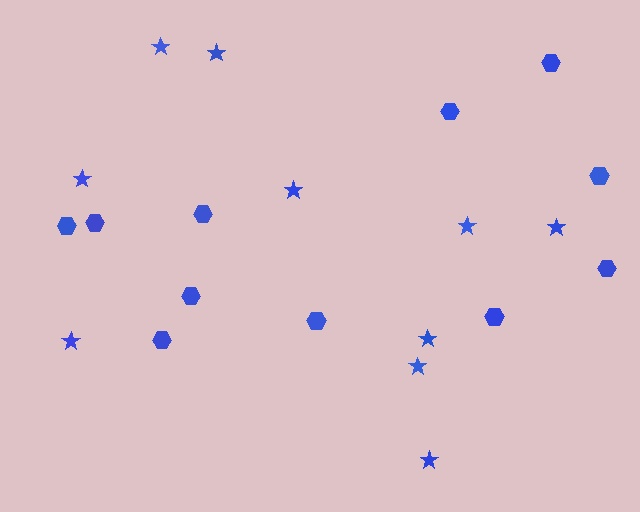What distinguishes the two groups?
There are 2 groups: one group of hexagons (11) and one group of stars (10).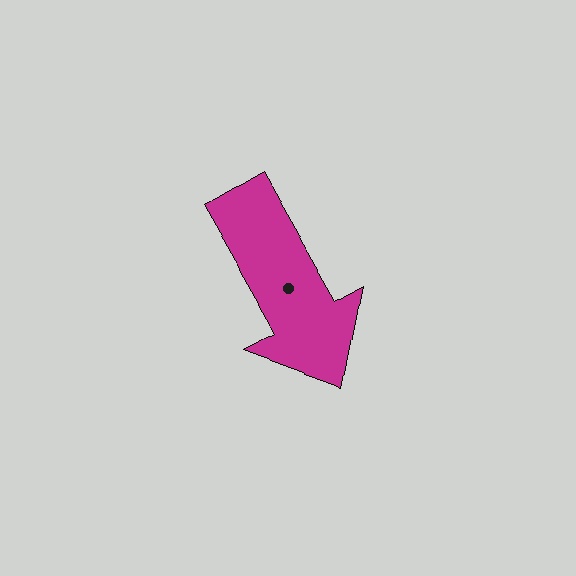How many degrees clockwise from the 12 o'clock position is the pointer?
Approximately 151 degrees.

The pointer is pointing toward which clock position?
Roughly 5 o'clock.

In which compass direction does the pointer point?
Southeast.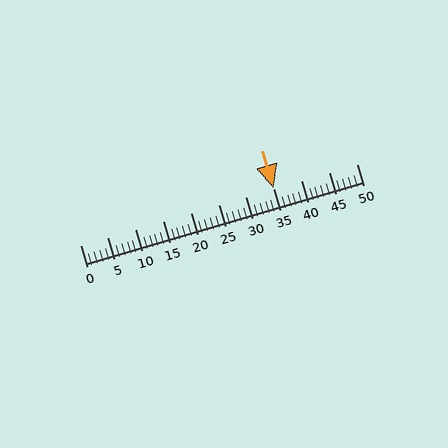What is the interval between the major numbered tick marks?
The major tick marks are spaced 5 units apart.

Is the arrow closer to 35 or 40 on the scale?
The arrow is closer to 35.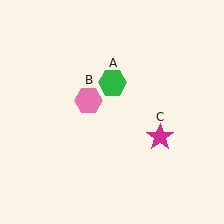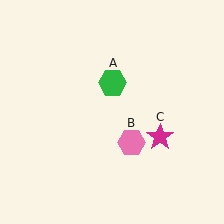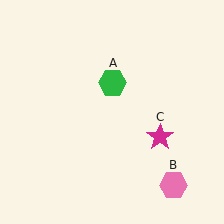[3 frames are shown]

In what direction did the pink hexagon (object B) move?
The pink hexagon (object B) moved down and to the right.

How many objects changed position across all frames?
1 object changed position: pink hexagon (object B).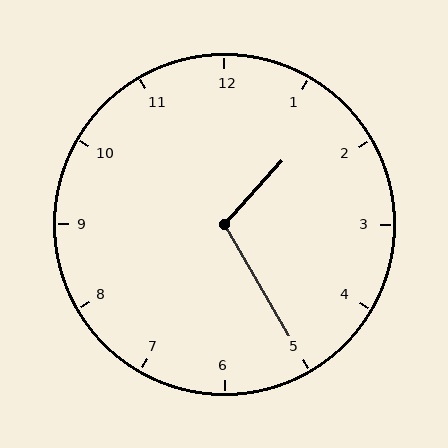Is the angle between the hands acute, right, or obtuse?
It is obtuse.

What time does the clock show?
1:25.